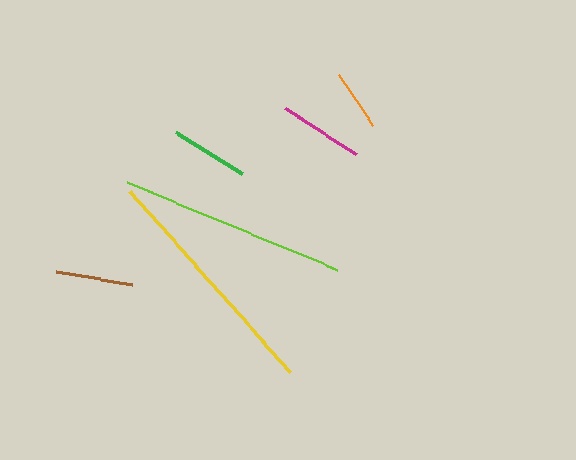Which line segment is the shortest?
The orange line is the shortest at approximately 62 pixels.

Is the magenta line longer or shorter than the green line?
The magenta line is longer than the green line.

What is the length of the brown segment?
The brown segment is approximately 77 pixels long.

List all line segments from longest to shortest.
From longest to shortest: yellow, lime, magenta, green, brown, orange.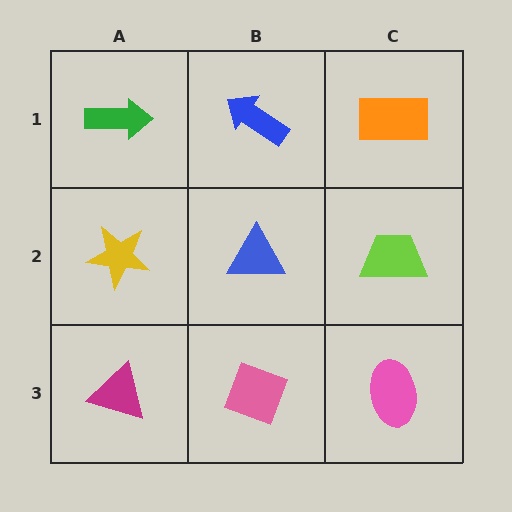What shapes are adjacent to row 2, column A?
A green arrow (row 1, column A), a magenta triangle (row 3, column A), a blue triangle (row 2, column B).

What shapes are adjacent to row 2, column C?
An orange rectangle (row 1, column C), a pink ellipse (row 3, column C), a blue triangle (row 2, column B).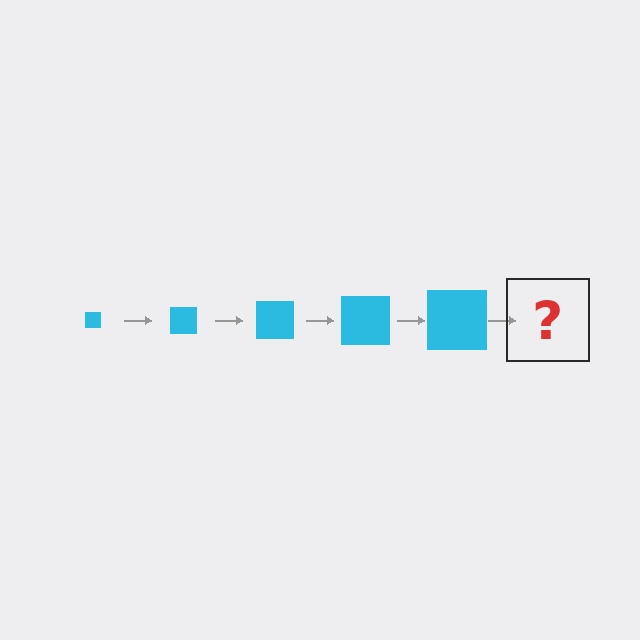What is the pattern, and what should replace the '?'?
The pattern is that the square gets progressively larger each step. The '?' should be a cyan square, larger than the previous one.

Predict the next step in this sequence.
The next step is a cyan square, larger than the previous one.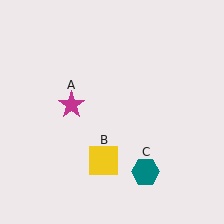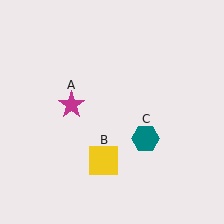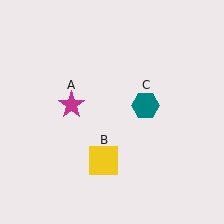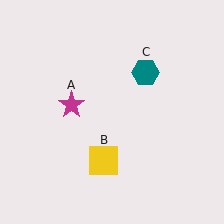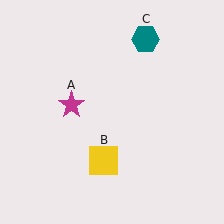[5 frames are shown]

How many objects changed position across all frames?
1 object changed position: teal hexagon (object C).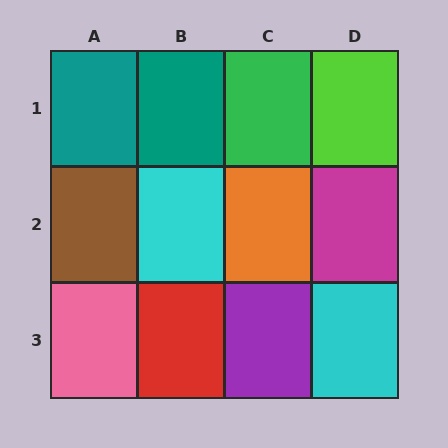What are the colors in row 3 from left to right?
Pink, red, purple, cyan.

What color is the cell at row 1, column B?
Teal.